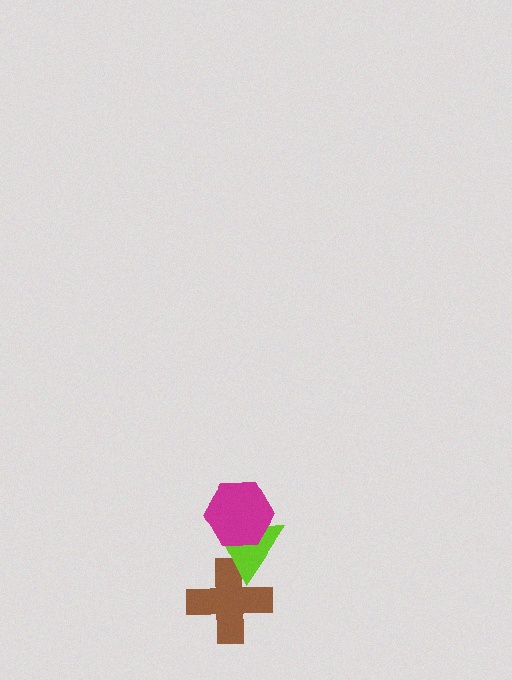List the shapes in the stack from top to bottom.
From top to bottom: the magenta hexagon, the lime triangle, the brown cross.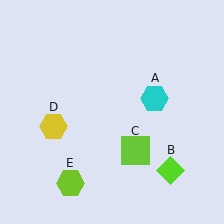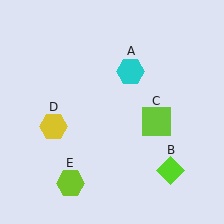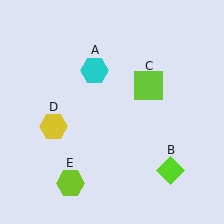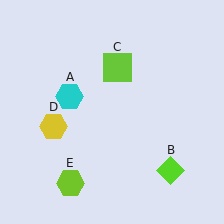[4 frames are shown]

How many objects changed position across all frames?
2 objects changed position: cyan hexagon (object A), lime square (object C).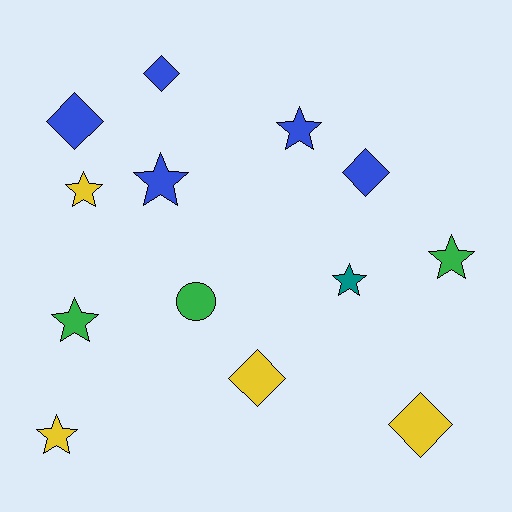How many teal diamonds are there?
There are no teal diamonds.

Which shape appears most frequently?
Star, with 7 objects.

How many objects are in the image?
There are 13 objects.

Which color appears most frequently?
Blue, with 5 objects.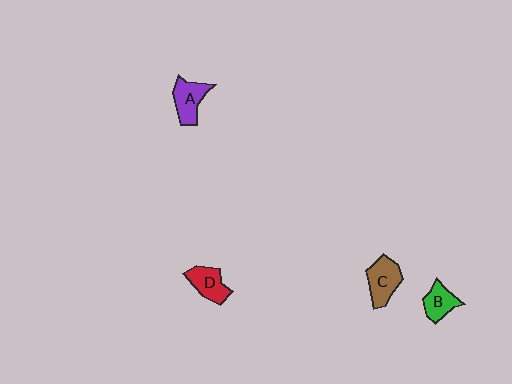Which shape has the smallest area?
Shape B (green).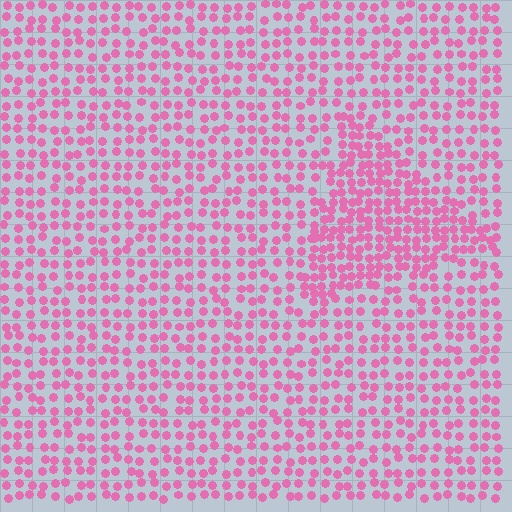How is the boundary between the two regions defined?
The boundary is defined by a change in element density (approximately 1.7x ratio). All elements are the same color, size, and shape.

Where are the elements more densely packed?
The elements are more densely packed inside the triangle boundary.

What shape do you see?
I see a triangle.